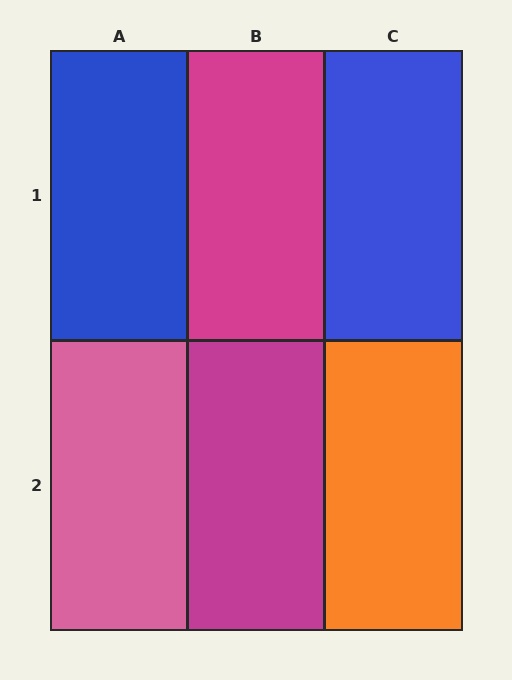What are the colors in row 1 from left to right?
Blue, magenta, blue.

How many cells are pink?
1 cell is pink.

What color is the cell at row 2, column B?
Magenta.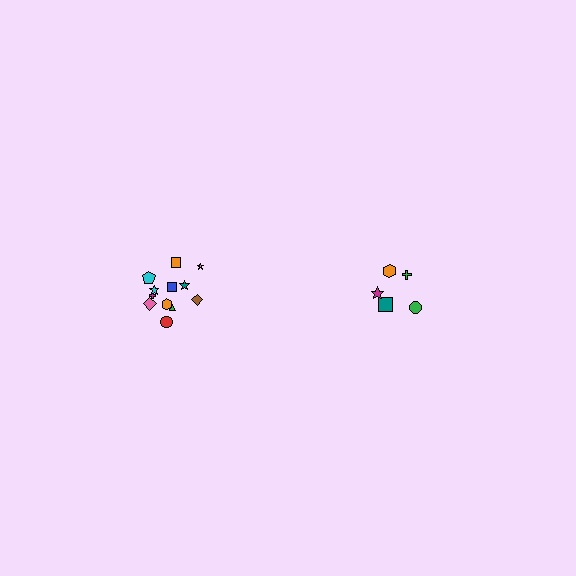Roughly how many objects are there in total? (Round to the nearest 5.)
Roughly 15 objects in total.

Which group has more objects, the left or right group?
The left group.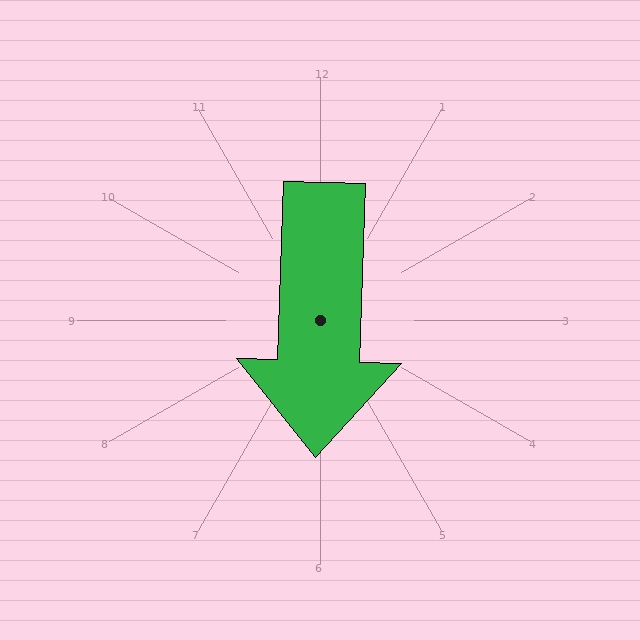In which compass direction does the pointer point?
South.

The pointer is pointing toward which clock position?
Roughly 6 o'clock.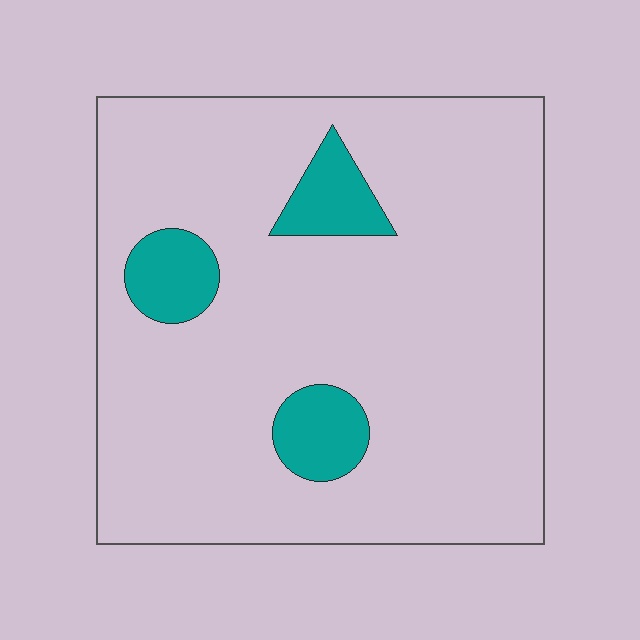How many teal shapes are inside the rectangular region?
3.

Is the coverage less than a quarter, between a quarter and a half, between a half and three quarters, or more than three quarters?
Less than a quarter.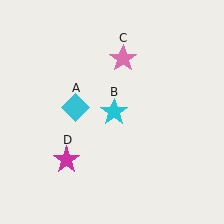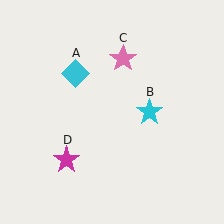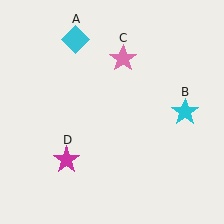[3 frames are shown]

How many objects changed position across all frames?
2 objects changed position: cyan diamond (object A), cyan star (object B).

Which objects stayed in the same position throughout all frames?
Pink star (object C) and magenta star (object D) remained stationary.